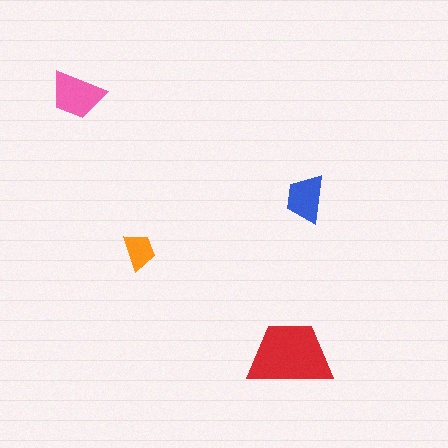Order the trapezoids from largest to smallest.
the red one, the pink one, the blue one, the orange one.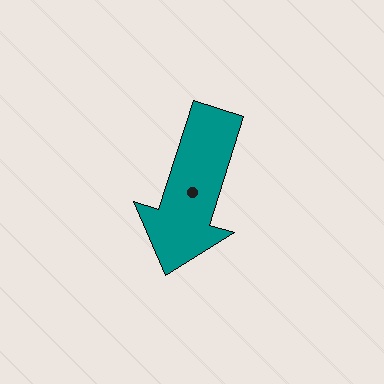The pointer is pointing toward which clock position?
Roughly 7 o'clock.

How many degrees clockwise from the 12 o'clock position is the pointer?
Approximately 197 degrees.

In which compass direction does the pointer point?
South.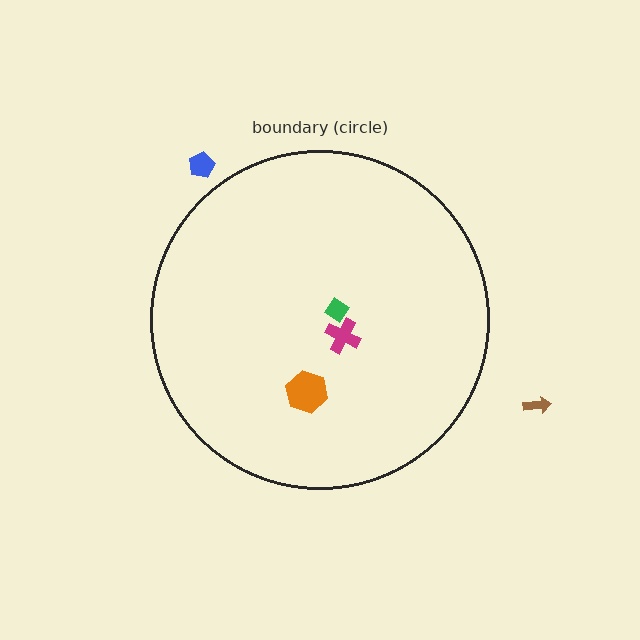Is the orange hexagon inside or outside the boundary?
Inside.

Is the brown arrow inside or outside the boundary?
Outside.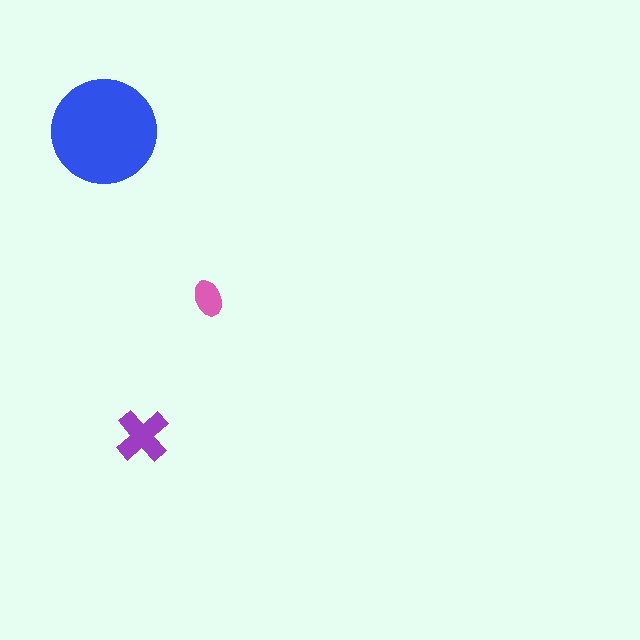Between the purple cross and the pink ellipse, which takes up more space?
The purple cross.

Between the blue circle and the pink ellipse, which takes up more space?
The blue circle.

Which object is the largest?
The blue circle.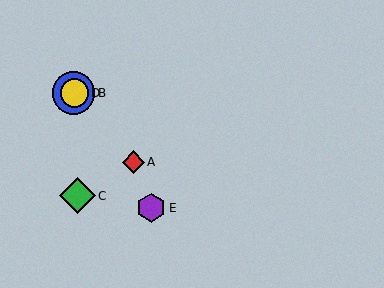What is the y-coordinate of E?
Object E is at y≈208.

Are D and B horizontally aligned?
Yes, both are at y≈93.